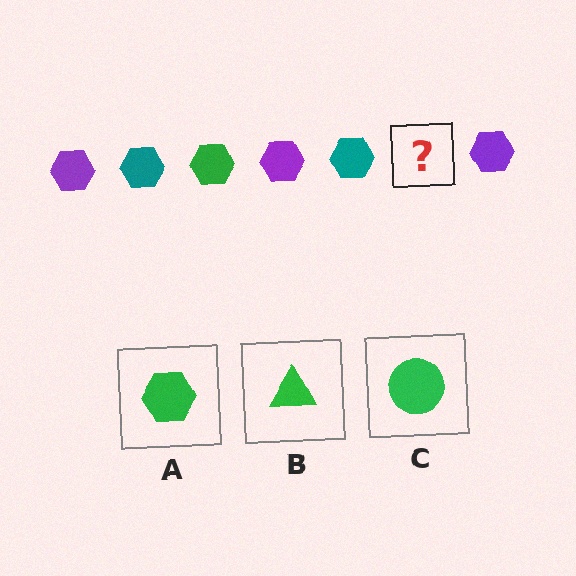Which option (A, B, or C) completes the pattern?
A.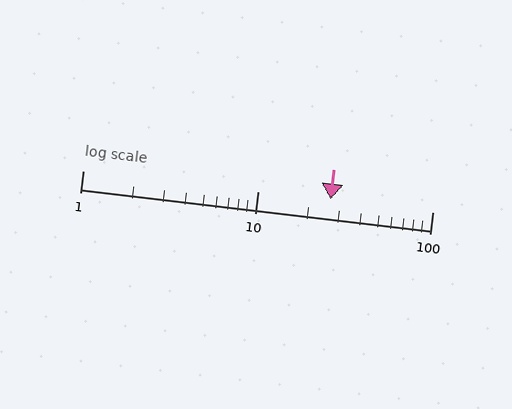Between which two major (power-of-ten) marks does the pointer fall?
The pointer is between 10 and 100.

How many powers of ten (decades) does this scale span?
The scale spans 2 decades, from 1 to 100.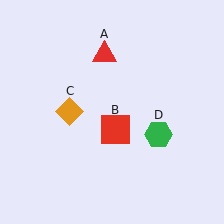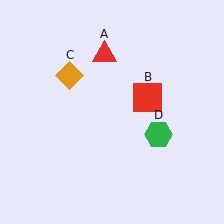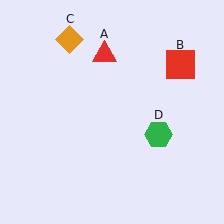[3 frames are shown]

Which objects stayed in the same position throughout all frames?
Red triangle (object A) and green hexagon (object D) remained stationary.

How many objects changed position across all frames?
2 objects changed position: red square (object B), orange diamond (object C).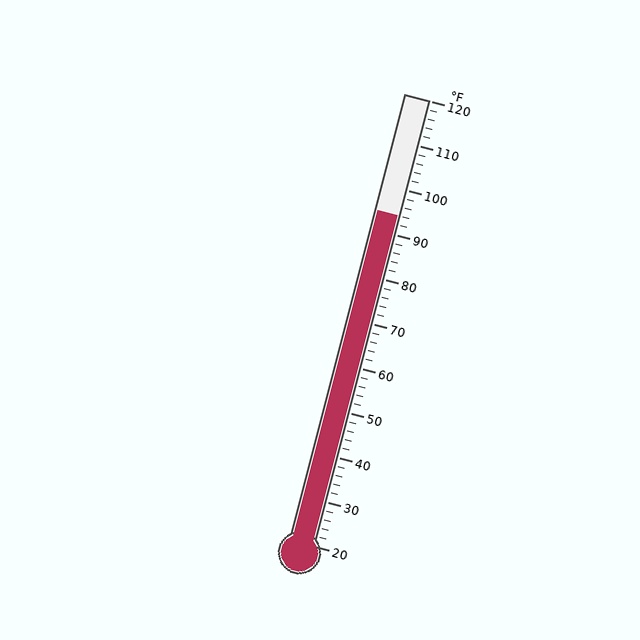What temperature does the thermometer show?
The thermometer shows approximately 94°F.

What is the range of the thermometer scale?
The thermometer scale ranges from 20°F to 120°F.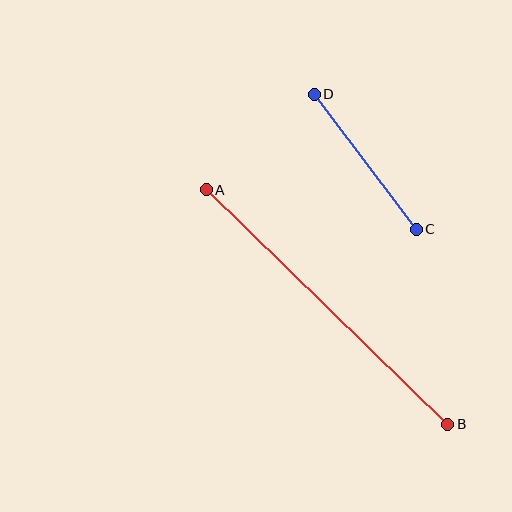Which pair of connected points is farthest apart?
Points A and B are farthest apart.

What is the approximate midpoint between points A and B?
The midpoint is at approximately (327, 307) pixels.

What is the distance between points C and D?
The distance is approximately 169 pixels.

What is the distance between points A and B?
The distance is approximately 337 pixels.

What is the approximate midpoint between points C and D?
The midpoint is at approximately (365, 162) pixels.